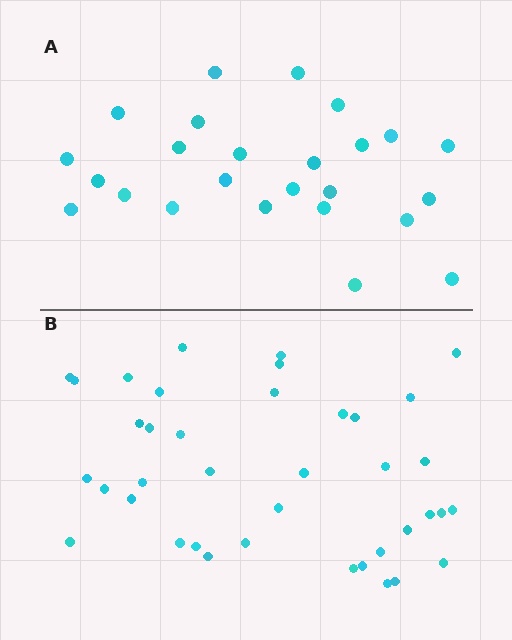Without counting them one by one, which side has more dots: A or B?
Region B (the bottom region) has more dots.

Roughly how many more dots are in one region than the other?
Region B has approximately 15 more dots than region A.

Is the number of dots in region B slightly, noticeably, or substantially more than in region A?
Region B has substantially more. The ratio is roughly 1.6 to 1.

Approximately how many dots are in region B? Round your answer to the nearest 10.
About 40 dots. (The exact count is 39, which rounds to 40.)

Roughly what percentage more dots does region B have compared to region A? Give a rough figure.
About 55% more.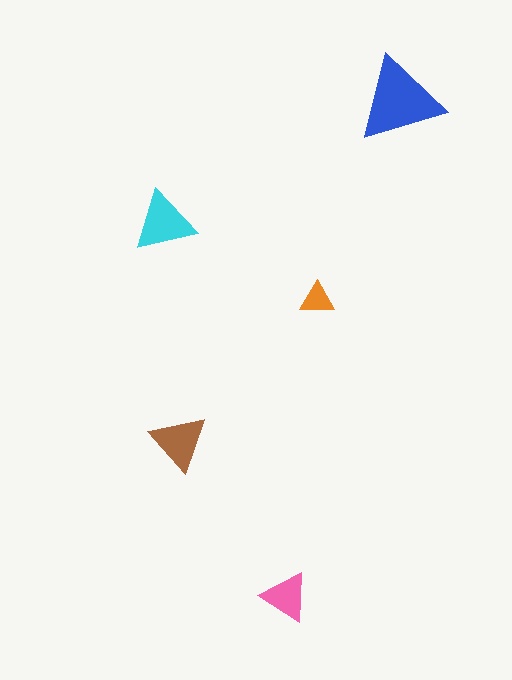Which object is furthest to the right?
The blue triangle is rightmost.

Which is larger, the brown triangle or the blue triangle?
The blue one.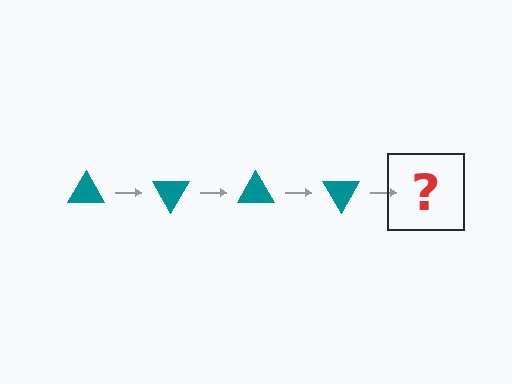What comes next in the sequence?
The next element should be a teal triangle rotated 240 degrees.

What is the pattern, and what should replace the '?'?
The pattern is that the triangle rotates 60 degrees each step. The '?' should be a teal triangle rotated 240 degrees.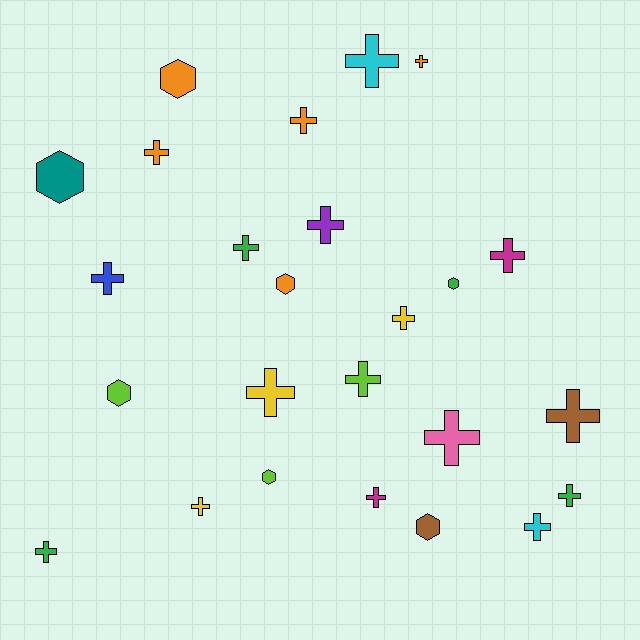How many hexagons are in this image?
There are 7 hexagons.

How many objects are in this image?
There are 25 objects.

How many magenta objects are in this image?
There are 2 magenta objects.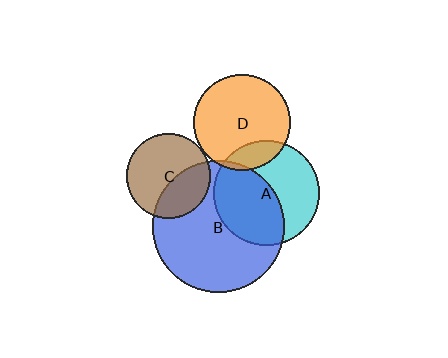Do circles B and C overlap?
Yes.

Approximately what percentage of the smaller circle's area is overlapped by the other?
Approximately 35%.